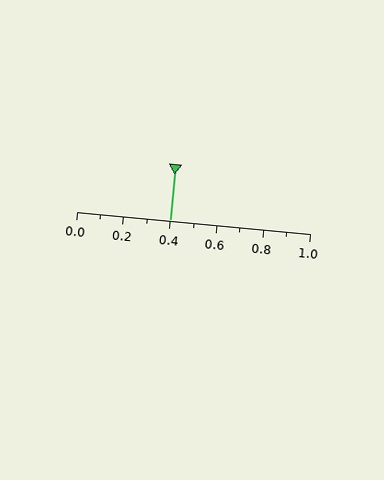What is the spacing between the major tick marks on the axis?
The major ticks are spaced 0.2 apart.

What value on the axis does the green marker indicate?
The marker indicates approximately 0.4.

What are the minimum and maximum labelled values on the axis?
The axis runs from 0.0 to 1.0.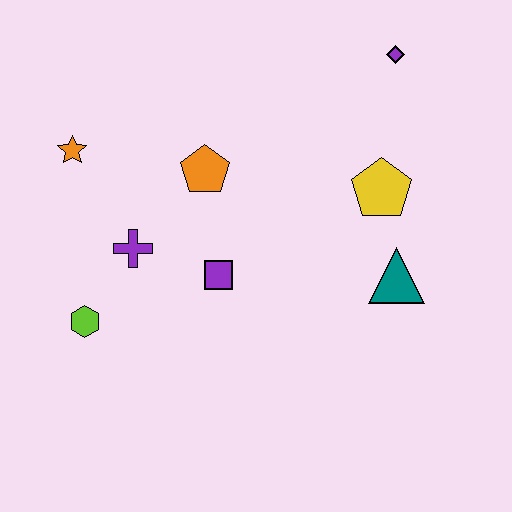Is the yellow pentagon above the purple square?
Yes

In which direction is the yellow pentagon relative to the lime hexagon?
The yellow pentagon is to the right of the lime hexagon.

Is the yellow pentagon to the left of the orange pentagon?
No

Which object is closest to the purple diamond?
The yellow pentagon is closest to the purple diamond.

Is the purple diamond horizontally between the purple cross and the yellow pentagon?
No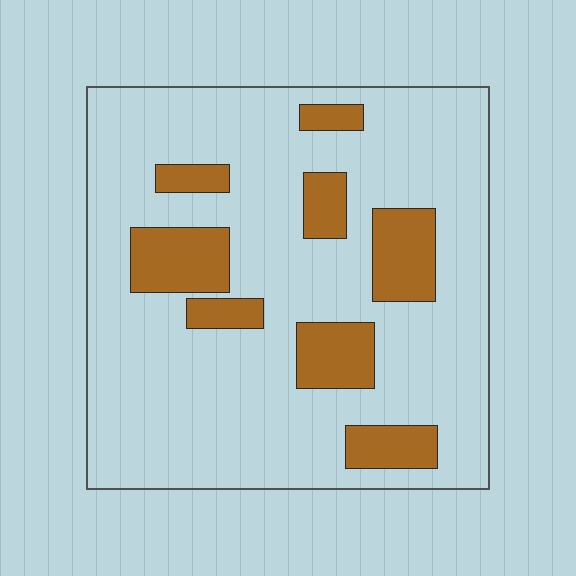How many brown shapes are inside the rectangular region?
8.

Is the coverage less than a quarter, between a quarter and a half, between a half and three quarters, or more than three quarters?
Less than a quarter.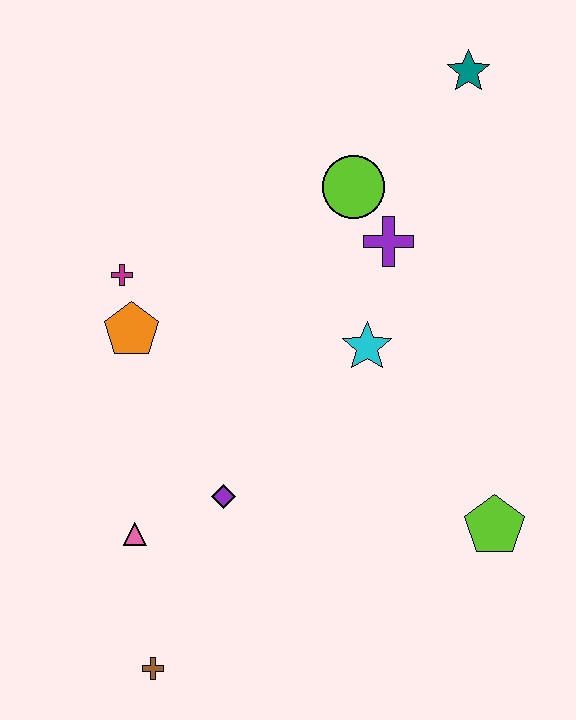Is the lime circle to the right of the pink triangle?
Yes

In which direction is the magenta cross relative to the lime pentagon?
The magenta cross is to the left of the lime pentagon.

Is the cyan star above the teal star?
No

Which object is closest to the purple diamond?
The pink triangle is closest to the purple diamond.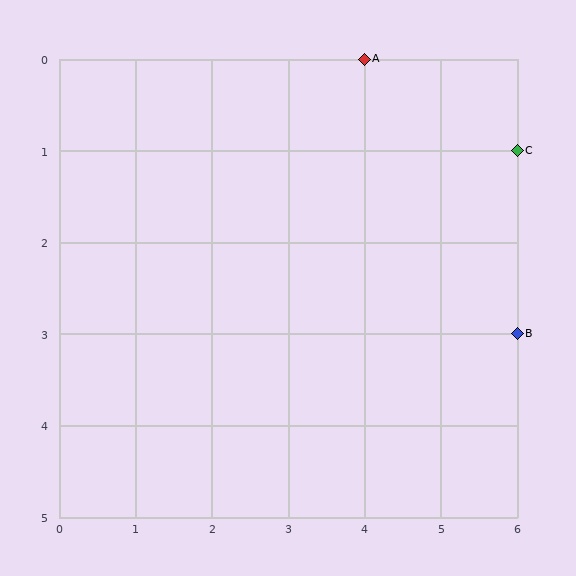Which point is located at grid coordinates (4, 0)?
Point A is at (4, 0).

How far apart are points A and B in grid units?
Points A and B are 2 columns and 3 rows apart (about 3.6 grid units diagonally).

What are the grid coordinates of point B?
Point B is at grid coordinates (6, 3).